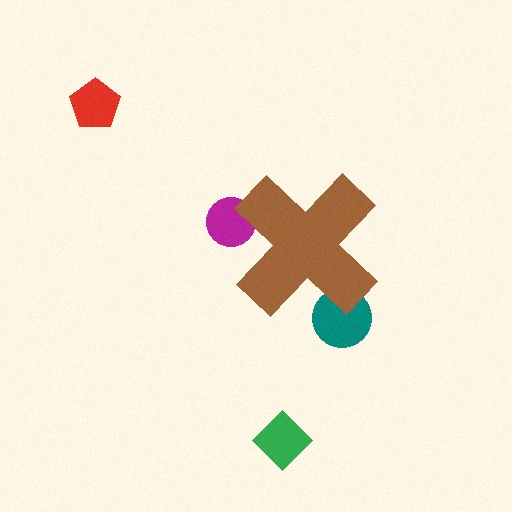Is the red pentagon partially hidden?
No, the red pentagon is fully visible.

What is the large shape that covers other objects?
A brown cross.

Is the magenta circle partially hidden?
Yes, the magenta circle is partially hidden behind the brown cross.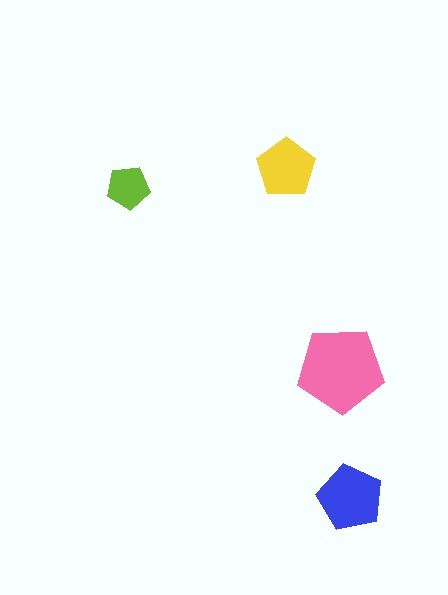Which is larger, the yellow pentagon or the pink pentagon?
The pink one.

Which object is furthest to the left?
The lime pentagon is leftmost.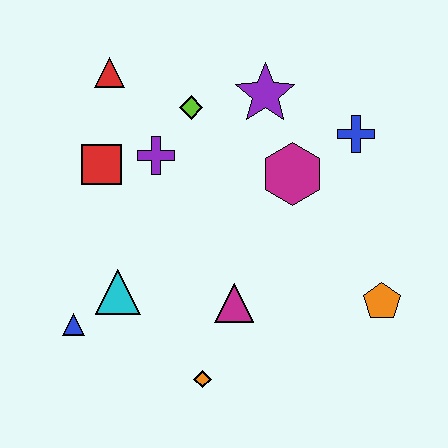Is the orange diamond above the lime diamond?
No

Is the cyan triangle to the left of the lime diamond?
Yes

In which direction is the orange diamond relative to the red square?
The orange diamond is below the red square.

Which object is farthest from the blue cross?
The blue triangle is farthest from the blue cross.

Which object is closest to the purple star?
The lime diamond is closest to the purple star.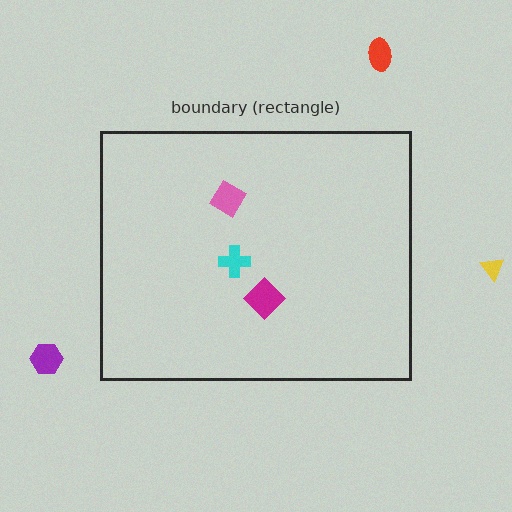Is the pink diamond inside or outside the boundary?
Inside.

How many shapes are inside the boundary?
3 inside, 3 outside.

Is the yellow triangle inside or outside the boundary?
Outside.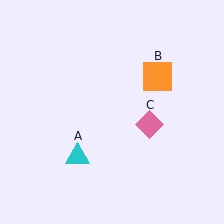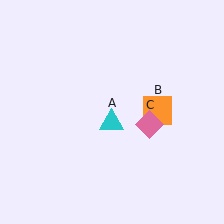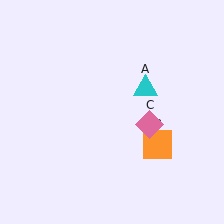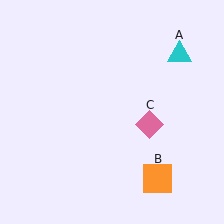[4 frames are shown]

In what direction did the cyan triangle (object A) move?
The cyan triangle (object A) moved up and to the right.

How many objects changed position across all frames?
2 objects changed position: cyan triangle (object A), orange square (object B).